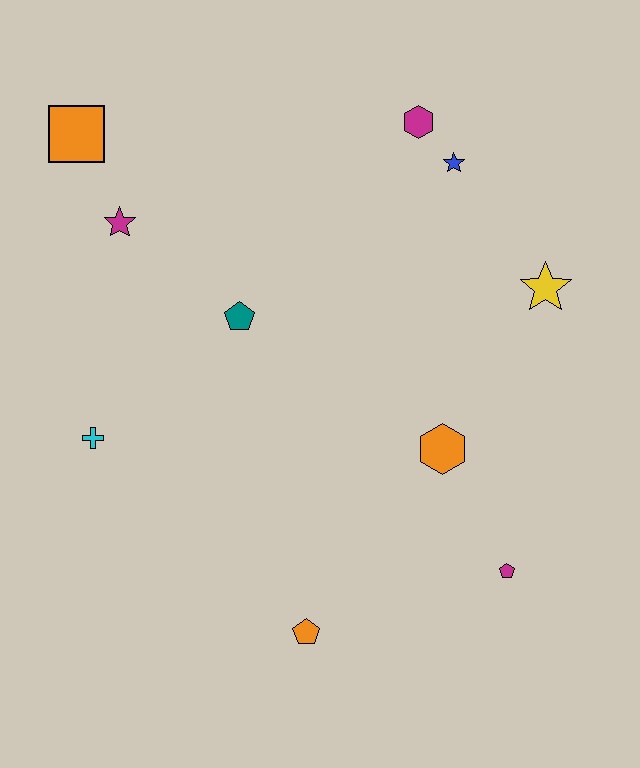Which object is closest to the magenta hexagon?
The blue star is closest to the magenta hexagon.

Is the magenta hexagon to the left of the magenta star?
No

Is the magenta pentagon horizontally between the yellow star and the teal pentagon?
Yes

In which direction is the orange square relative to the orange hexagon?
The orange square is to the left of the orange hexagon.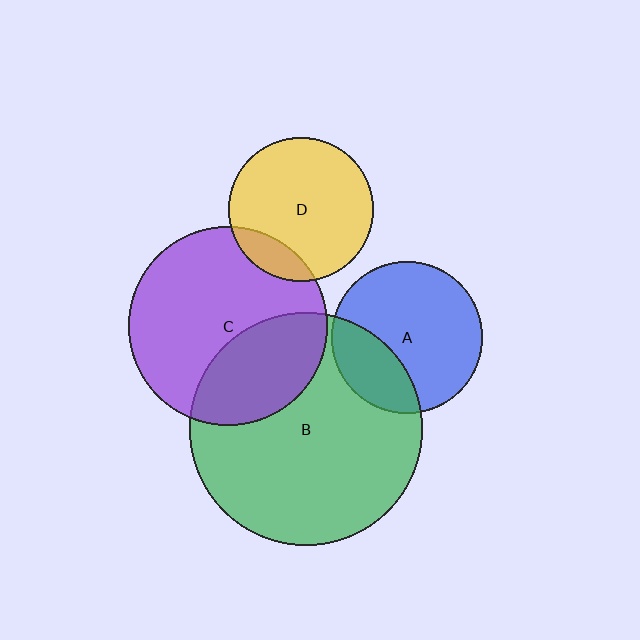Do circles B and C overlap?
Yes.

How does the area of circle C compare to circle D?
Approximately 1.9 times.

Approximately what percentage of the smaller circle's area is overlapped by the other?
Approximately 35%.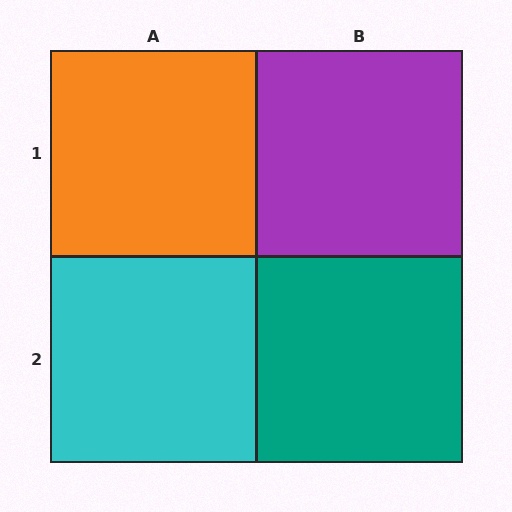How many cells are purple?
1 cell is purple.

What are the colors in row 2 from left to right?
Cyan, teal.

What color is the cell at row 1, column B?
Purple.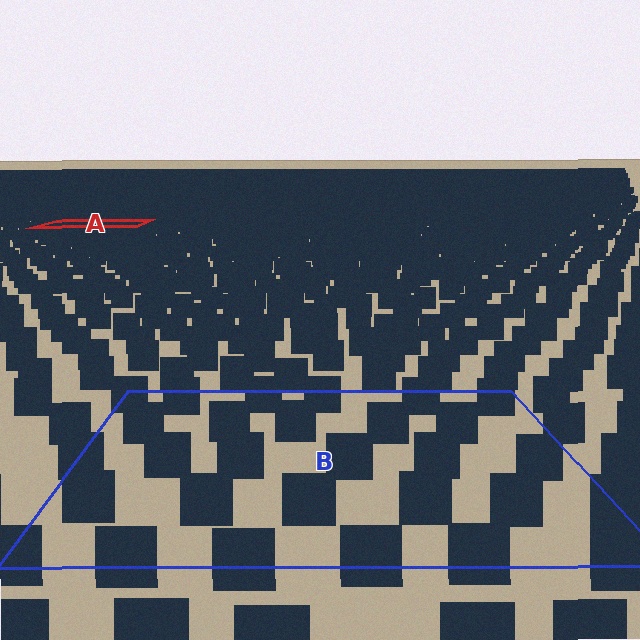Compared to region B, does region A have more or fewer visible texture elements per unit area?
Region A has more texture elements per unit area — they are packed more densely because it is farther away.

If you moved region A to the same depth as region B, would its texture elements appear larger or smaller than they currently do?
They would appear larger. At a closer depth, the same texture elements are projected at a bigger on-screen size.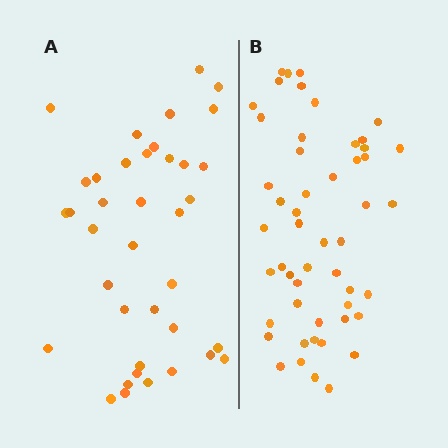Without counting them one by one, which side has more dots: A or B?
Region B (the right region) has more dots.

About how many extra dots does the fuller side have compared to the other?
Region B has approximately 15 more dots than region A.